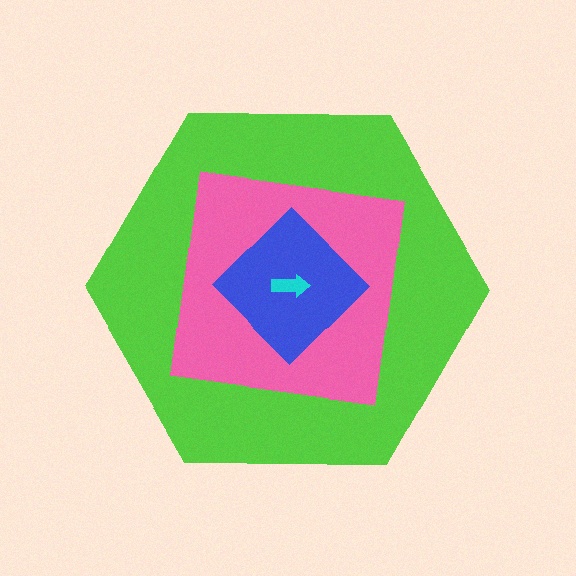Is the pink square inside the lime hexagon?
Yes.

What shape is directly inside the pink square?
The blue diamond.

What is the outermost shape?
The lime hexagon.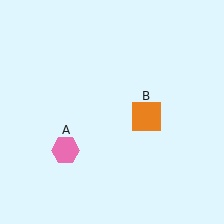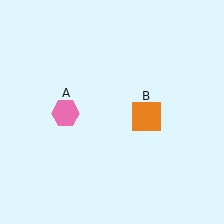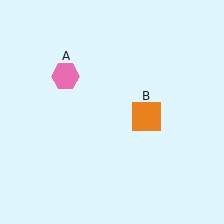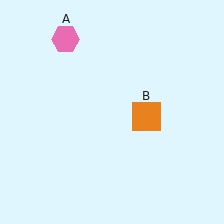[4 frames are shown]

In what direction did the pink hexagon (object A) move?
The pink hexagon (object A) moved up.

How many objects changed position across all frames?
1 object changed position: pink hexagon (object A).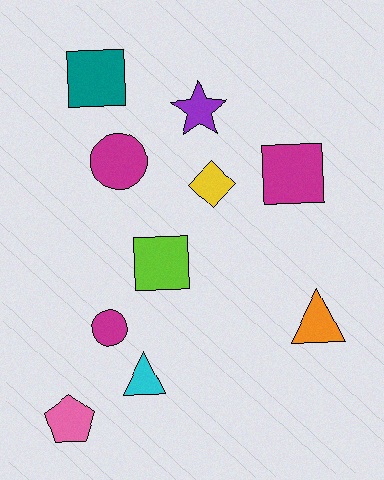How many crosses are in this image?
There are no crosses.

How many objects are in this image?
There are 10 objects.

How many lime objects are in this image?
There is 1 lime object.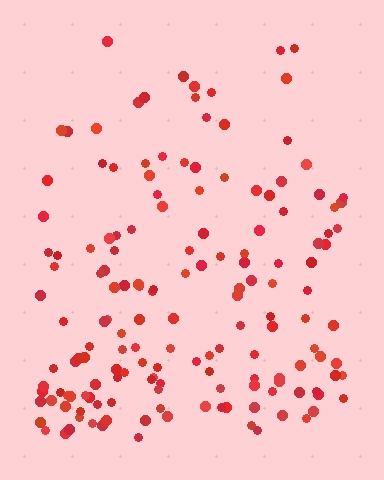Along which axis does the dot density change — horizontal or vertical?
Vertical.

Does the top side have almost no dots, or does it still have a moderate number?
Still a moderate number, just noticeably fewer than the bottom.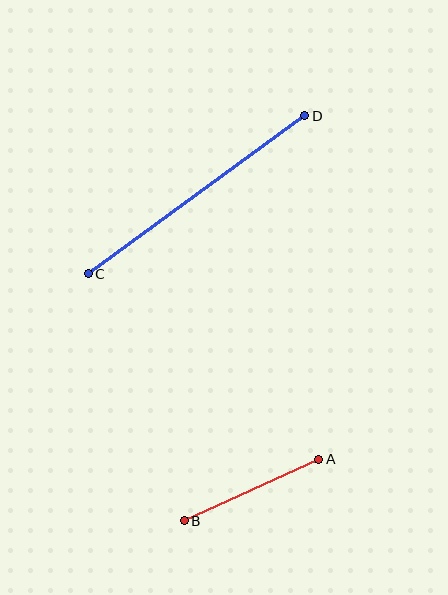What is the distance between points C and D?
The distance is approximately 268 pixels.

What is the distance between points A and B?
The distance is approximately 148 pixels.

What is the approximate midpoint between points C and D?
The midpoint is at approximately (196, 195) pixels.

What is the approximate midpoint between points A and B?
The midpoint is at approximately (252, 490) pixels.